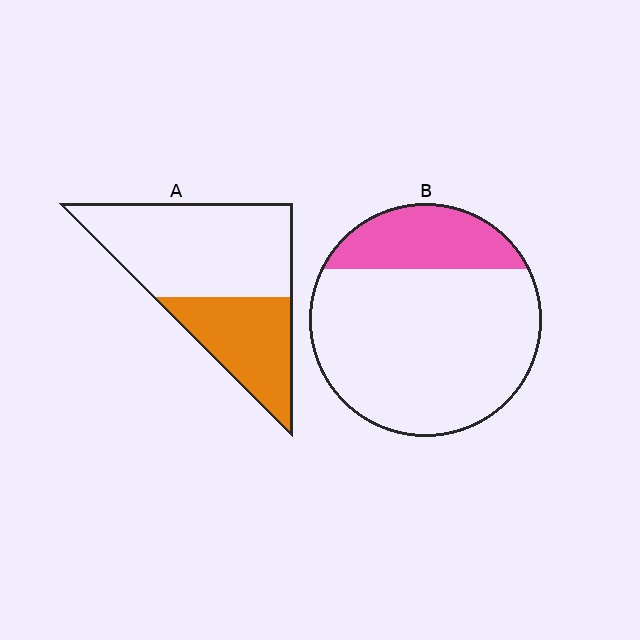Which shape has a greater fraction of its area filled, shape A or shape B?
Shape A.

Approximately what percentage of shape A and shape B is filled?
A is approximately 35% and B is approximately 25%.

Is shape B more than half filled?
No.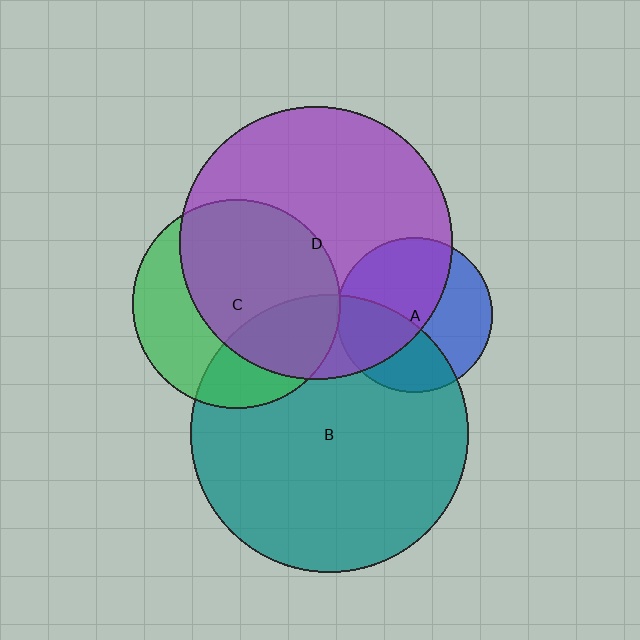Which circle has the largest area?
Circle B (teal).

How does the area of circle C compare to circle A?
Approximately 1.8 times.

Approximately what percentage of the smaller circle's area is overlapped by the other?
Approximately 65%.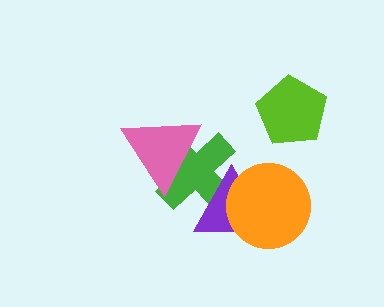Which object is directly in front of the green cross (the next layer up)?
The purple triangle is directly in front of the green cross.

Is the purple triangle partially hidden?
Yes, it is partially covered by another shape.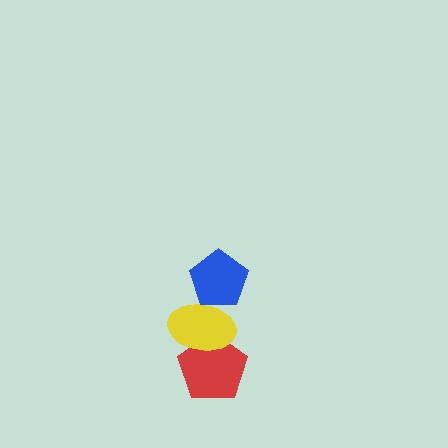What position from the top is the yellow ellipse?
The yellow ellipse is 2nd from the top.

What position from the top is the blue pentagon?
The blue pentagon is 1st from the top.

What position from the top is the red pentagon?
The red pentagon is 3rd from the top.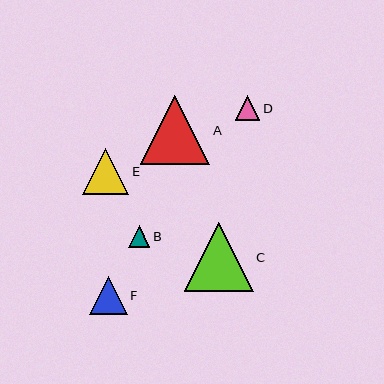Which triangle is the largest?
Triangle A is the largest with a size of approximately 70 pixels.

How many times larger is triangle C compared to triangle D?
Triangle C is approximately 2.8 times the size of triangle D.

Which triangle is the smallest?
Triangle B is the smallest with a size of approximately 21 pixels.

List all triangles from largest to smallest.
From largest to smallest: A, C, E, F, D, B.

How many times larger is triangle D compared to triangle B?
Triangle D is approximately 1.1 times the size of triangle B.